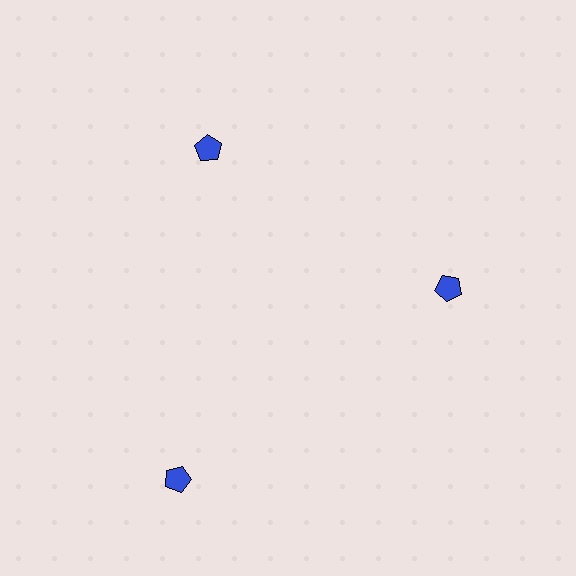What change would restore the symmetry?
The symmetry would be restored by moving it inward, back onto the ring so that all 3 pentagons sit at equal angles and equal distance from the center.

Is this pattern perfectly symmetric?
No. The 3 blue pentagons are arranged in a ring, but one element near the 7 o'clock position is pushed outward from the center, breaking the 3-fold rotational symmetry.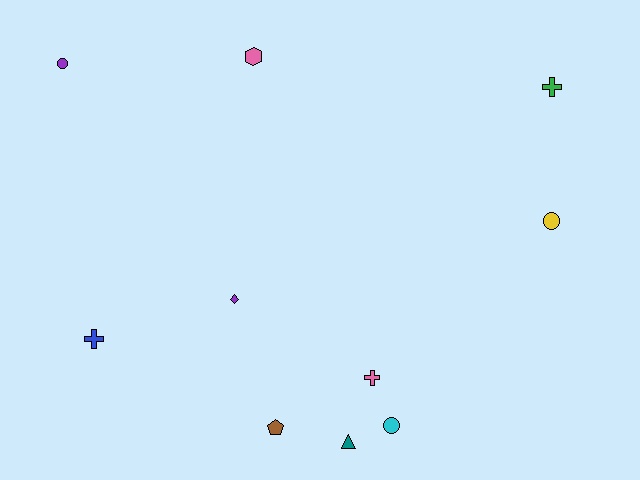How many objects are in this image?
There are 10 objects.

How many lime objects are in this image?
There are no lime objects.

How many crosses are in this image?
There are 3 crosses.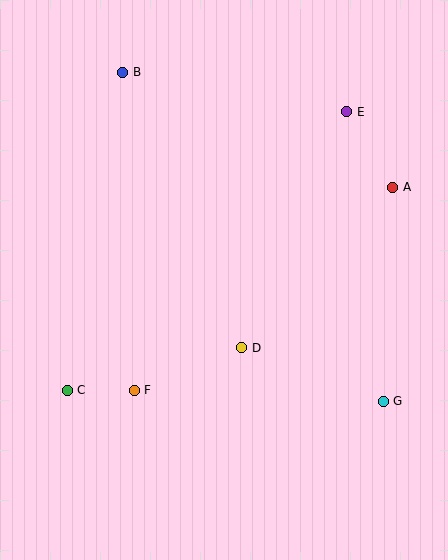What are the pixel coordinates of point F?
Point F is at (134, 390).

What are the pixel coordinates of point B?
Point B is at (123, 72).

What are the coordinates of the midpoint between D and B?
The midpoint between D and B is at (182, 210).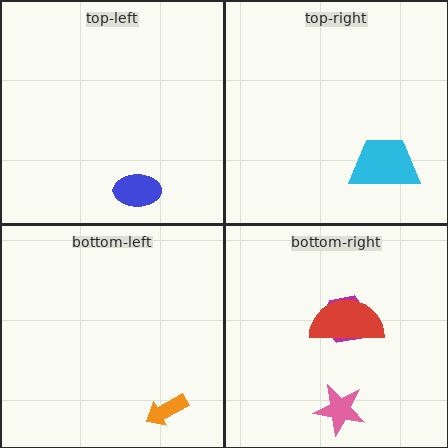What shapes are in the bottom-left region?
The orange arrow.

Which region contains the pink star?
The bottom-right region.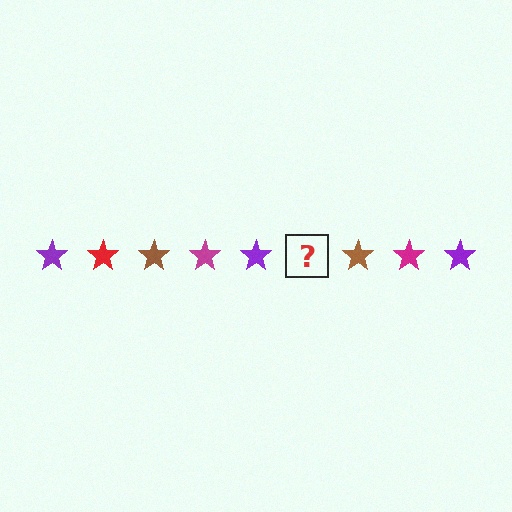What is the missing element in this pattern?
The missing element is a red star.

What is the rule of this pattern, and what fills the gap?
The rule is that the pattern cycles through purple, red, brown, magenta stars. The gap should be filled with a red star.